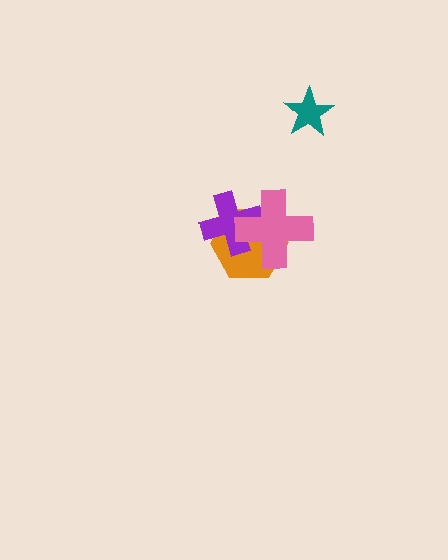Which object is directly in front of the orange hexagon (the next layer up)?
The purple cross is directly in front of the orange hexagon.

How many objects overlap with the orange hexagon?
2 objects overlap with the orange hexagon.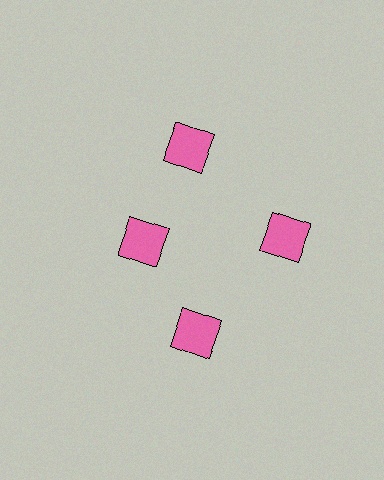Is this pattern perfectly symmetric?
No. The 4 pink squares are arranged in a ring, but one element near the 9 o'clock position is pulled inward toward the center, breaking the 4-fold rotational symmetry.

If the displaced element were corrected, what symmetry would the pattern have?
It would have 4-fold rotational symmetry — the pattern would map onto itself every 90 degrees.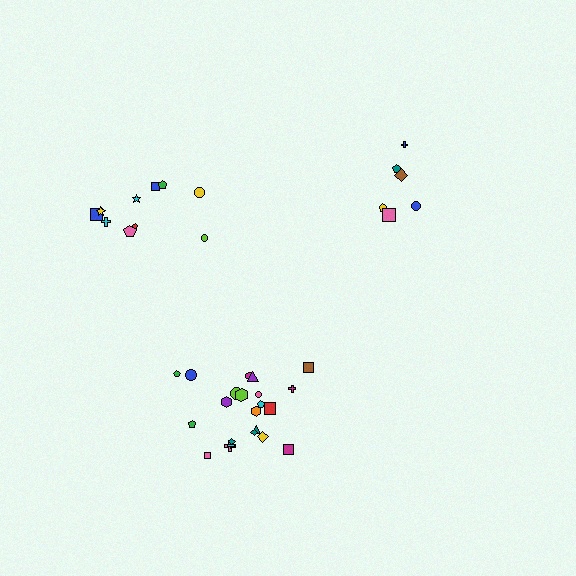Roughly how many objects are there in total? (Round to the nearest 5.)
Roughly 40 objects in total.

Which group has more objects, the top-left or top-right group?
The top-left group.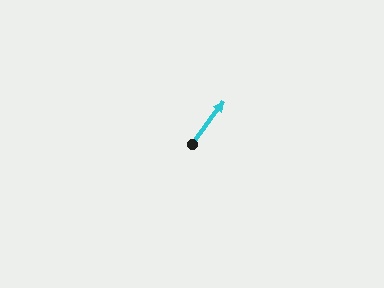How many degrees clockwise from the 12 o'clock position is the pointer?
Approximately 36 degrees.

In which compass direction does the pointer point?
Northeast.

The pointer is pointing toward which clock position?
Roughly 1 o'clock.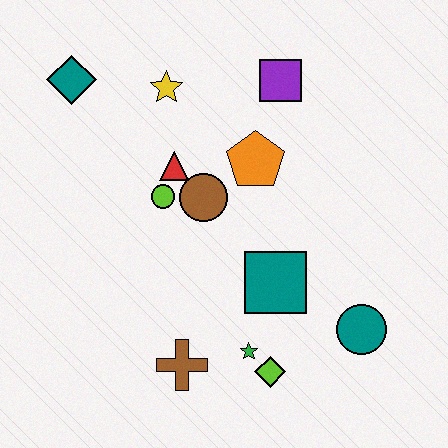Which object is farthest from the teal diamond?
The teal circle is farthest from the teal diamond.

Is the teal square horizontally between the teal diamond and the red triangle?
No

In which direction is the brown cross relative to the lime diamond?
The brown cross is to the left of the lime diamond.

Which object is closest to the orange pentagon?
The brown circle is closest to the orange pentagon.